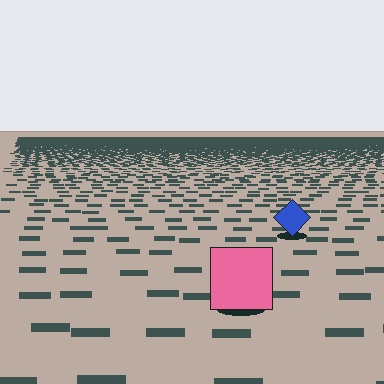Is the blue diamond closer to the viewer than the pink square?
No. The pink square is closer — you can tell from the texture gradient: the ground texture is coarser near it.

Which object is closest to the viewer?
The pink square is closest. The texture marks near it are larger and more spread out.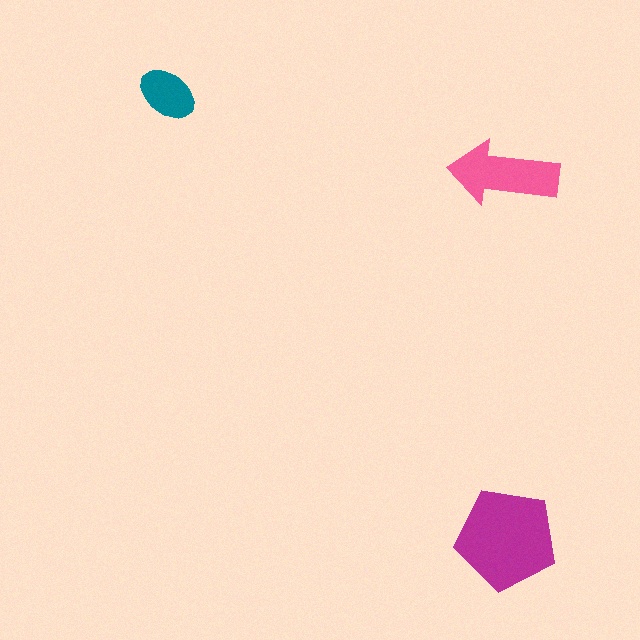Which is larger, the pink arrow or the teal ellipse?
The pink arrow.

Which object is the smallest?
The teal ellipse.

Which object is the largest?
The magenta pentagon.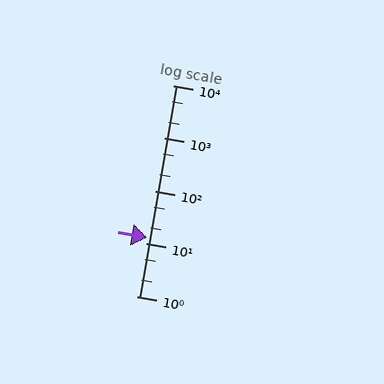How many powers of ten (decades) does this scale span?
The scale spans 4 decades, from 1 to 10000.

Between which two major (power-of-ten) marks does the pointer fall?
The pointer is between 10 and 100.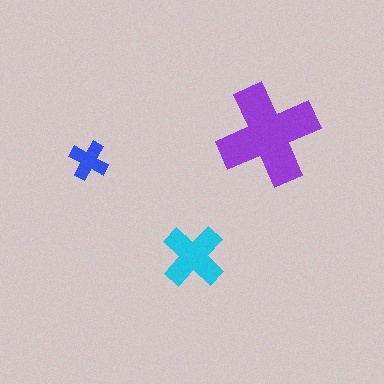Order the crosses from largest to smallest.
the purple one, the cyan one, the blue one.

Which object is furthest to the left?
The blue cross is leftmost.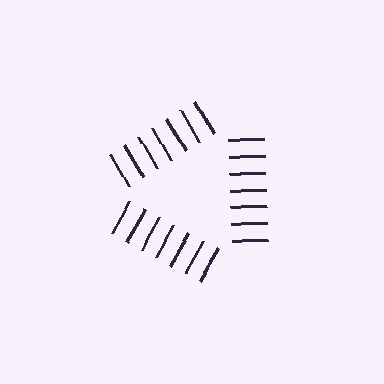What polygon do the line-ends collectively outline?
An illusory triangle — the line segments terminate on its edges but no continuous stroke is drawn.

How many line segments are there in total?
21 — 7 along each of the 3 edges.